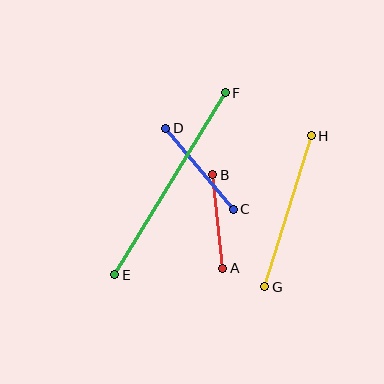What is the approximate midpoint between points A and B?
The midpoint is at approximately (218, 222) pixels.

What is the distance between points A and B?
The distance is approximately 94 pixels.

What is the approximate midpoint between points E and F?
The midpoint is at approximately (170, 184) pixels.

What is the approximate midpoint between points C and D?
The midpoint is at approximately (200, 169) pixels.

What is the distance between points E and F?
The distance is approximately 213 pixels.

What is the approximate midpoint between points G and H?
The midpoint is at approximately (288, 211) pixels.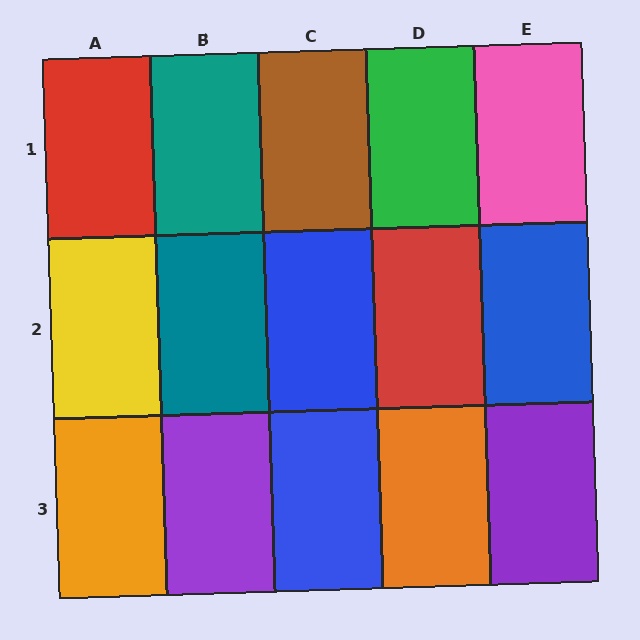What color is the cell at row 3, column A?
Orange.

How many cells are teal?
2 cells are teal.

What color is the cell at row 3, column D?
Orange.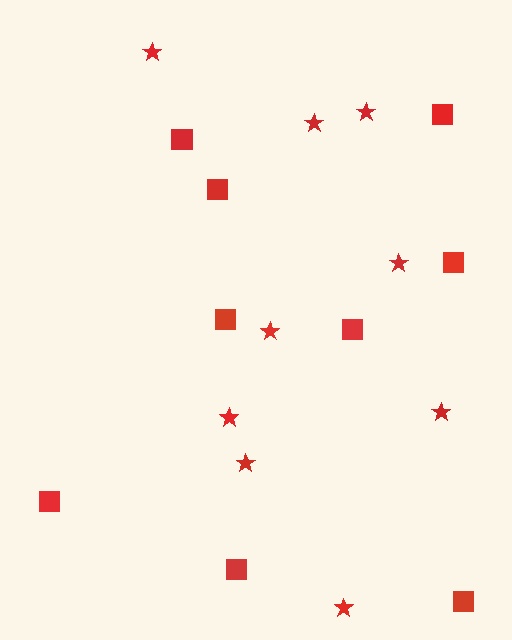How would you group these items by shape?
There are 2 groups: one group of stars (9) and one group of squares (9).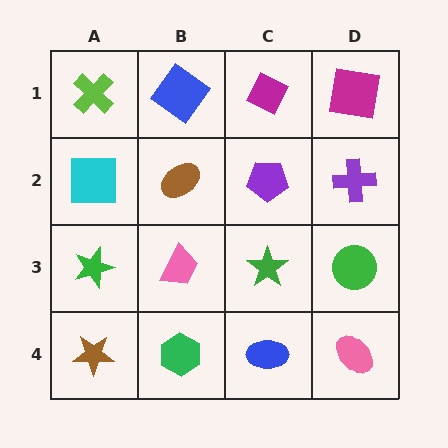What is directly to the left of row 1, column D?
A magenta diamond.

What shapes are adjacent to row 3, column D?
A purple cross (row 2, column D), a pink ellipse (row 4, column D), a green star (row 3, column C).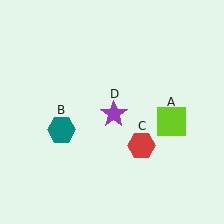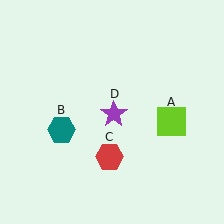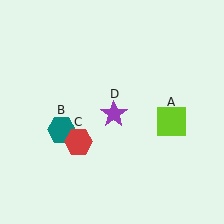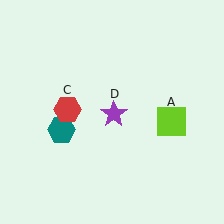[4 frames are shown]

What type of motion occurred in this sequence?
The red hexagon (object C) rotated clockwise around the center of the scene.